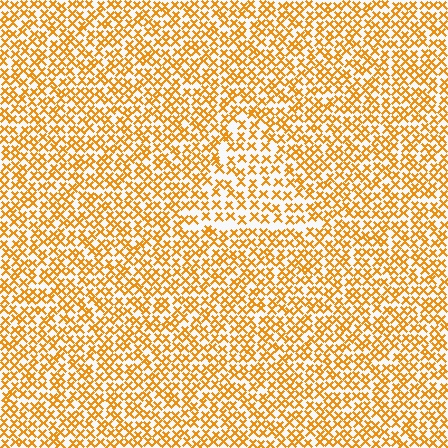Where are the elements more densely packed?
The elements are more densely packed outside the triangle boundary.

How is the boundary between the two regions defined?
The boundary is defined by a change in element density (approximately 1.5x ratio). All elements are the same color, size, and shape.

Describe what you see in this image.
The image contains small orange elements arranged at two different densities. A triangle-shaped region is visible where the elements are less densely packed than the surrounding area.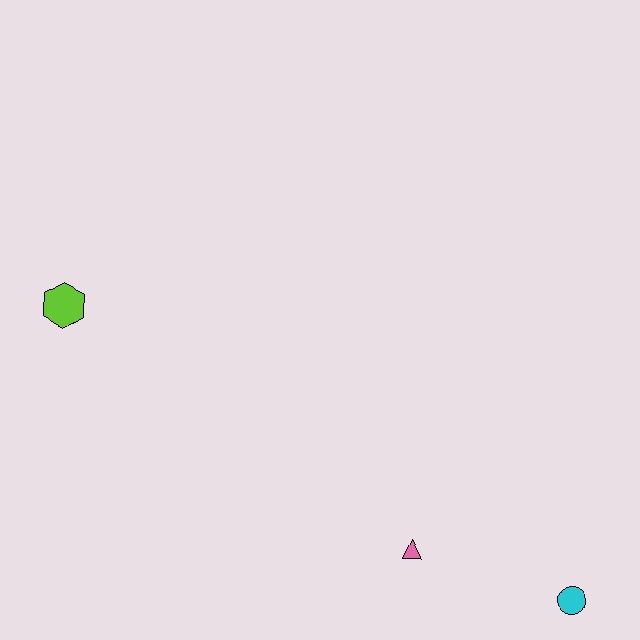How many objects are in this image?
There are 3 objects.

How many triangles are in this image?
There is 1 triangle.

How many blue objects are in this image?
There are no blue objects.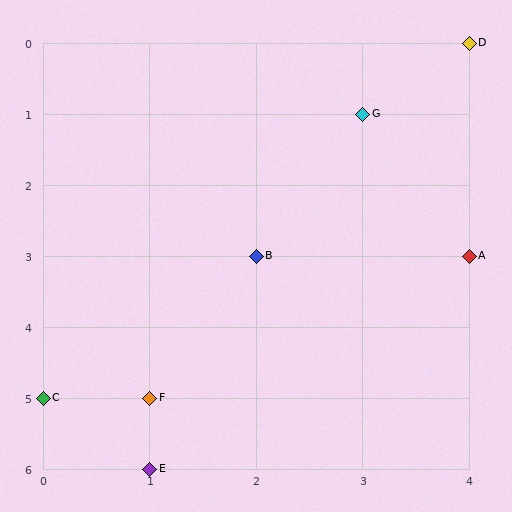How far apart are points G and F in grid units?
Points G and F are 2 columns and 4 rows apart (about 4.5 grid units diagonally).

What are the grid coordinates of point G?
Point G is at grid coordinates (3, 1).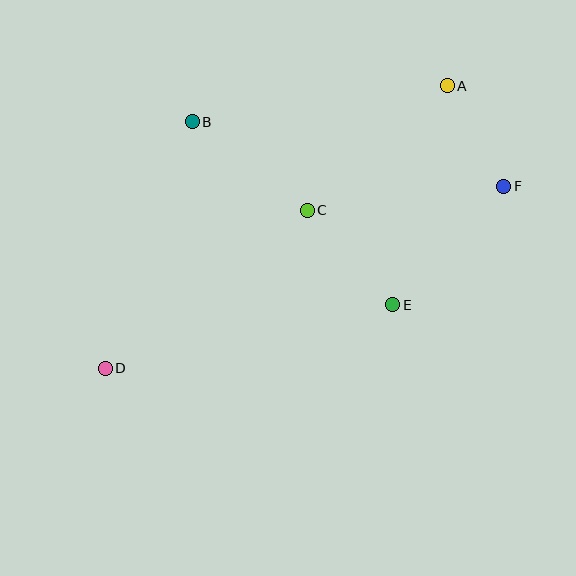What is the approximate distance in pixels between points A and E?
The distance between A and E is approximately 225 pixels.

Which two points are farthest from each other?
Points A and D are farthest from each other.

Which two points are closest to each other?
Points A and F are closest to each other.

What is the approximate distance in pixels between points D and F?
The distance between D and F is approximately 438 pixels.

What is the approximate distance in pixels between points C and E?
The distance between C and E is approximately 127 pixels.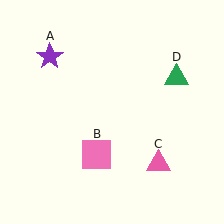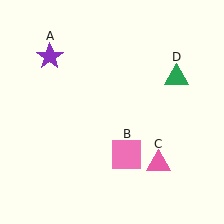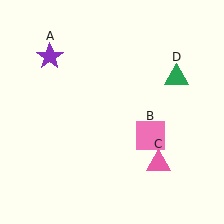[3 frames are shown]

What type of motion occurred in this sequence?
The pink square (object B) rotated counterclockwise around the center of the scene.